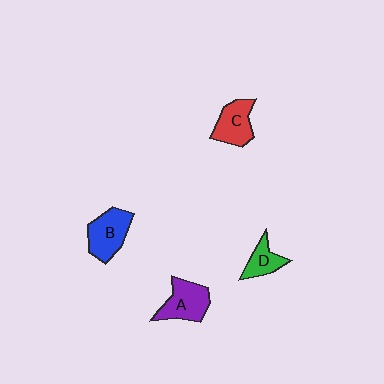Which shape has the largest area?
Shape B (blue).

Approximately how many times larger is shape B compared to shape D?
Approximately 1.7 times.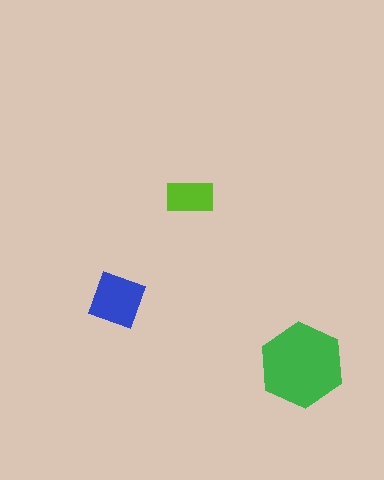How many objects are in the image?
There are 3 objects in the image.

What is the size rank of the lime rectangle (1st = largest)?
3rd.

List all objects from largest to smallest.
The green hexagon, the blue diamond, the lime rectangle.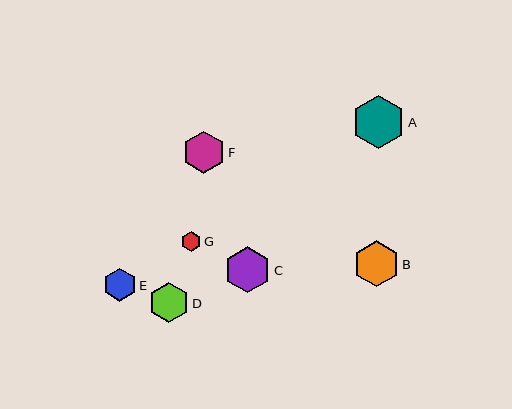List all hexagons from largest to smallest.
From largest to smallest: A, C, B, F, D, E, G.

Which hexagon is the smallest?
Hexagon G is the smallest with a size of approximately 20 pixels.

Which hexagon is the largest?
Hexagon A is the largest with a size of approximately 52 pixels.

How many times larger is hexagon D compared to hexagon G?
Hexagon D is approximately 2.0 times the size of hexagon G.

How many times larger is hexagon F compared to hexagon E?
Hexagon F is approximately 1.3 times the size of hexagon E.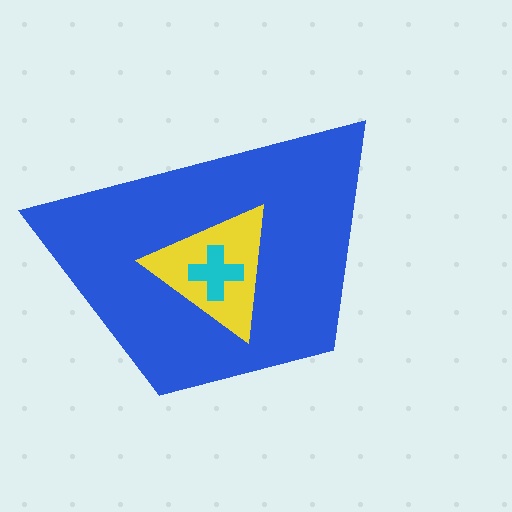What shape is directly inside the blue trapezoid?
The yellow triangle.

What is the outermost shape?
The blue trapezoid.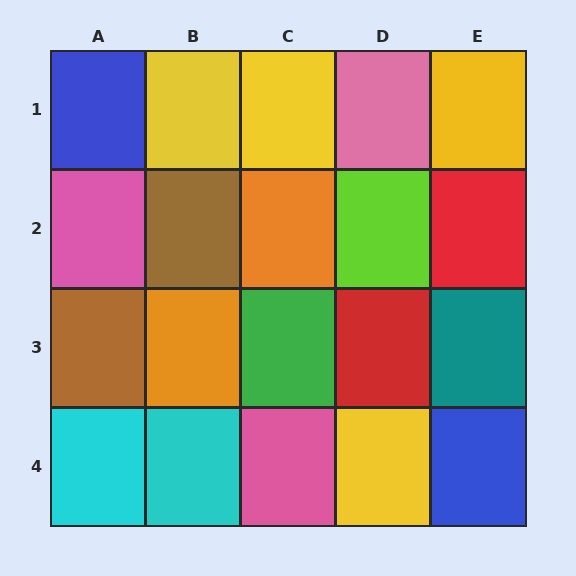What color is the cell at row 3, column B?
Orange.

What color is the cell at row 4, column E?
Blue.